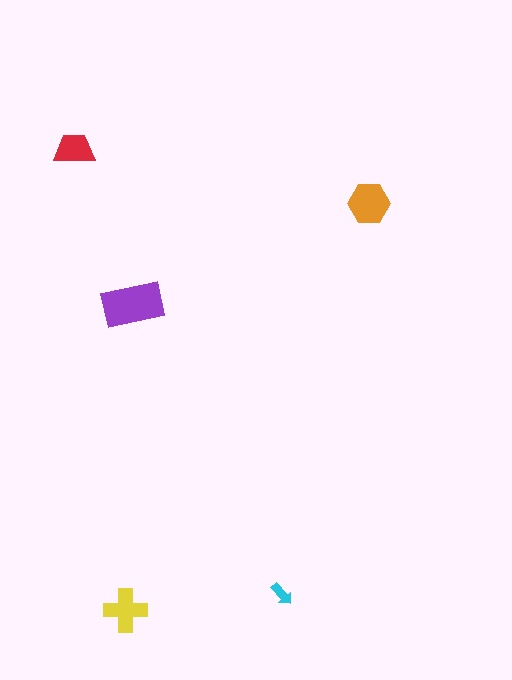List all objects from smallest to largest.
The cyan arrow, the red trapezoid, the yellow cross, the orange hexagon, the purple rectangle.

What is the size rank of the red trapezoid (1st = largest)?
4th.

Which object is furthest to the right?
The orange hexagon is rightmost.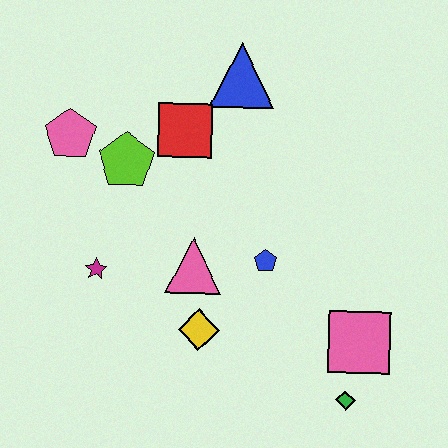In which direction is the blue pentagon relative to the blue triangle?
The blue pentagon is below the blue triangle.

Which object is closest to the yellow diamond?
The pink triangle is closest to the yellow diamond.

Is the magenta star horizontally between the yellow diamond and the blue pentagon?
No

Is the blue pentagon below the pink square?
No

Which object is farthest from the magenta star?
The green diamond is farthest from the magenta star.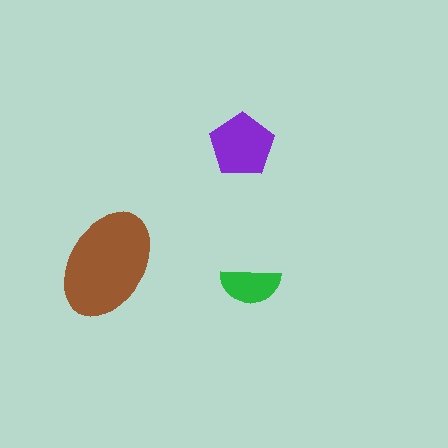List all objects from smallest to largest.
The green semicircle, the purple pentagon, the brown ellipse.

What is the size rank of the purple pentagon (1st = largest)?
2nd.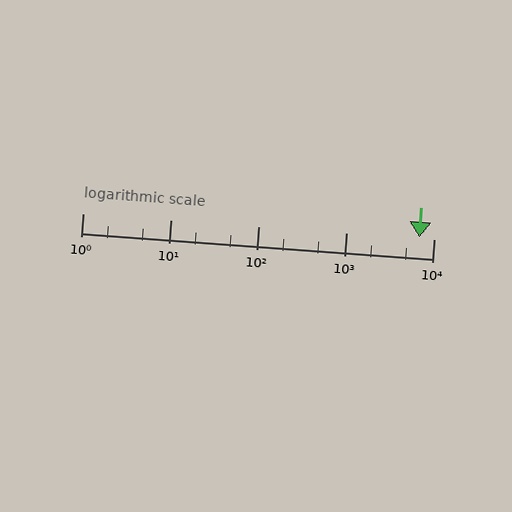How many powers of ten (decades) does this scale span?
The scale spans 4 decades, from 1 to 10000.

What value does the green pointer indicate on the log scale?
The pointer indicates approximately 6800.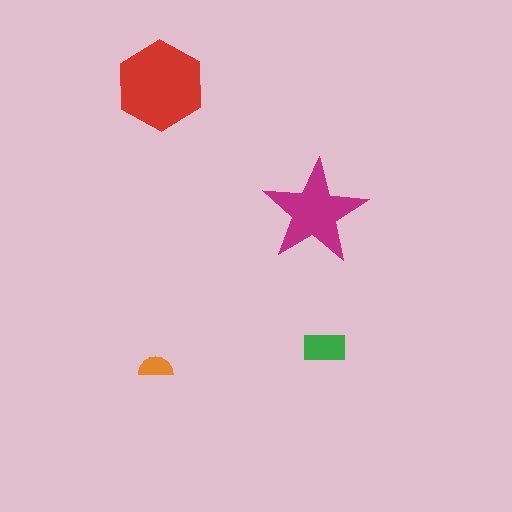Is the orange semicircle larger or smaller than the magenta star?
Smaller.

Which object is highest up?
The red hexagon is topmost.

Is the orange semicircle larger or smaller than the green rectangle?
Smaller.